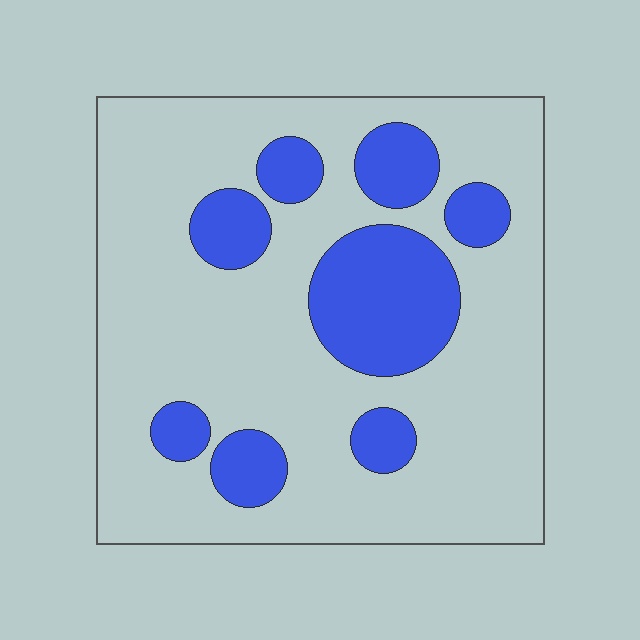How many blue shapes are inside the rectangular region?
8.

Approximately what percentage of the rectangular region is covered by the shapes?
Approximately 25%.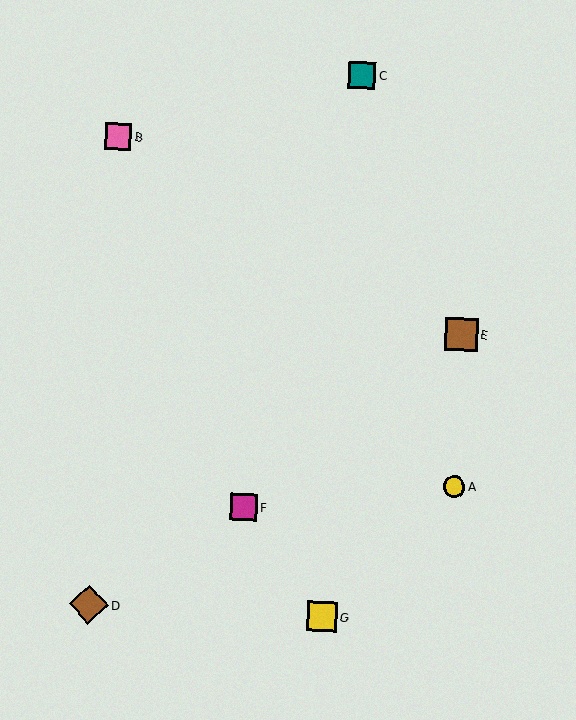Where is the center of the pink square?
The center of the pink square is at (118, 136).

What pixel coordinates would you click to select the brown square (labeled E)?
Click at (461, 334) to select the brown square E.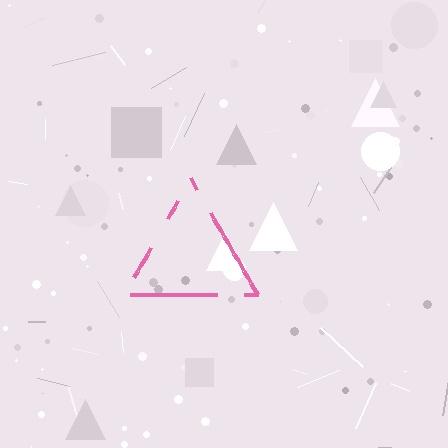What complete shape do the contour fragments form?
The contour fragments form a triangle.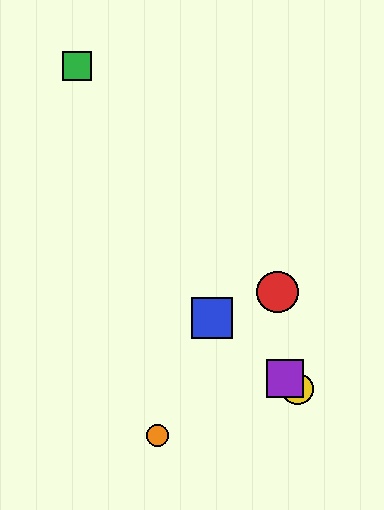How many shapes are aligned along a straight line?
3 shapes (the blue square, the yellow circle, the purple square) are aligned along a straight line.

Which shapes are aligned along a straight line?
The blue square, the yellow circle, the purple square are aligned along a straight line.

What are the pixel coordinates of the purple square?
The purple square is at (285, 379).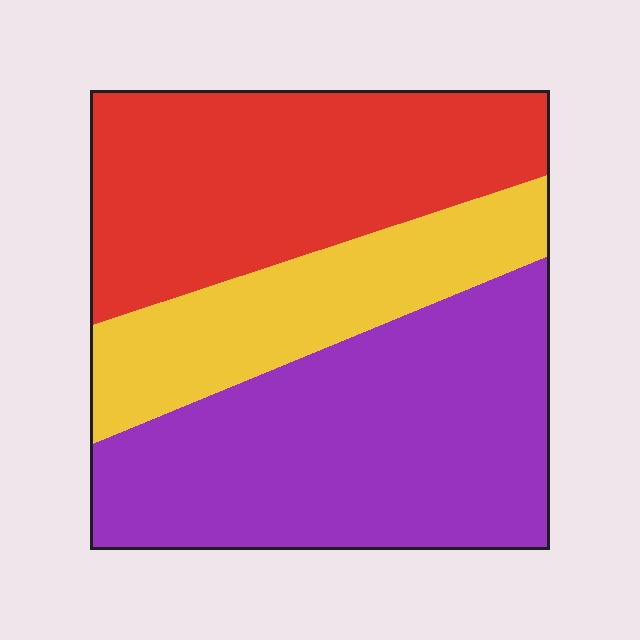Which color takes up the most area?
Purple, at roughly 45%.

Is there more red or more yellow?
Red.